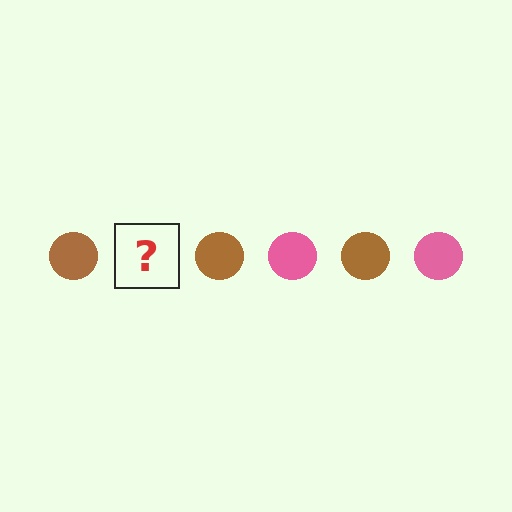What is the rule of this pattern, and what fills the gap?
The rule is that the pattern cycles through brown, pink circles. The gap should be filled with a pink circle.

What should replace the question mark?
The question mark should be replaced with a pink circle.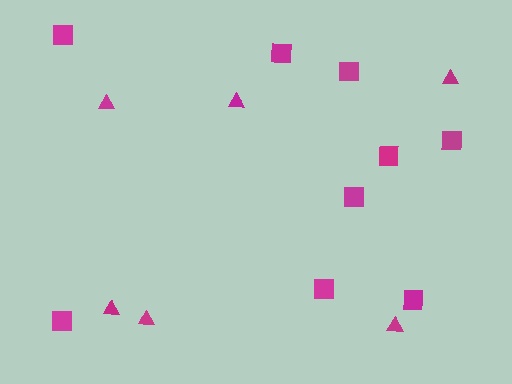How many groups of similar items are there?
There are 2 groups: one group of squares (9) and one group of triangles (6).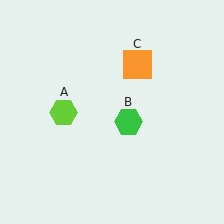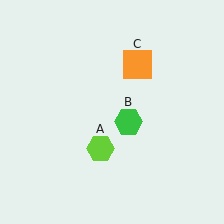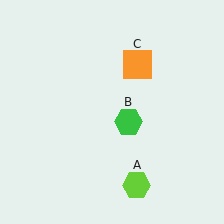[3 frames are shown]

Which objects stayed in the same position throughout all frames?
Green hexagon (object B) and orange square (object C) remained stationary.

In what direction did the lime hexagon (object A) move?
The lime hexagon (object A) moved down and to the right.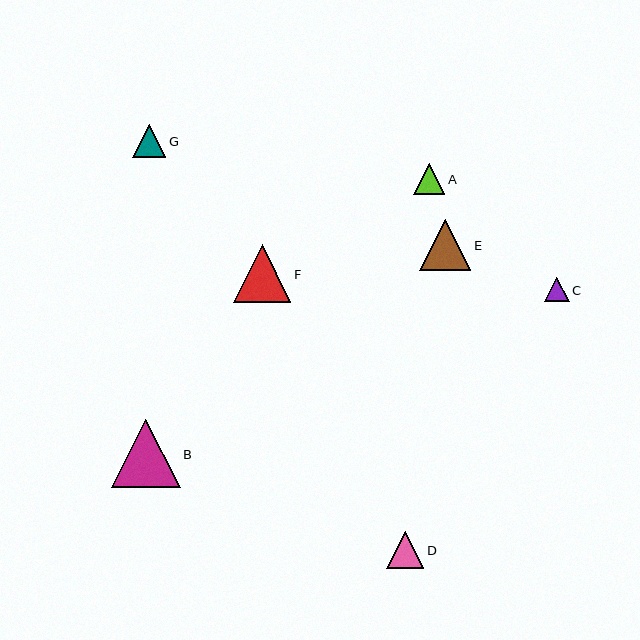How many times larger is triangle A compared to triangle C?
Triangle A is approximately 1.3 times the size of triangle C.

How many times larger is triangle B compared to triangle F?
Triangle B is approximately 1.2 times the size of triangle F.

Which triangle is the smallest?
Triangle C is the smallest with a size of approximately 25 pixels.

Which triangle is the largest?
Triangle B is the largest with a size of approximately 69 pixels.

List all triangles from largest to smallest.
From largest to smallest: B, F, E, D, G, A, C.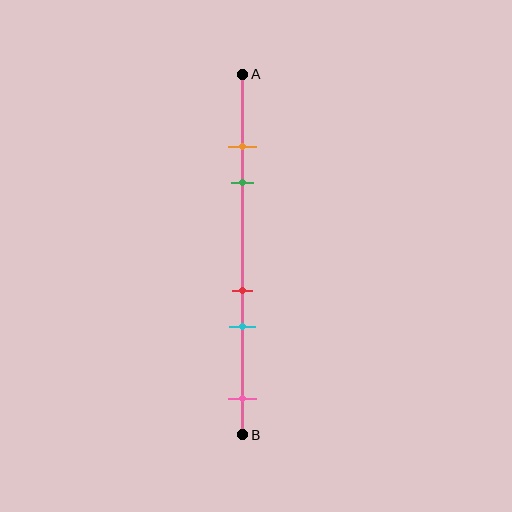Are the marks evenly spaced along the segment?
No, the marks are not evenly spaced.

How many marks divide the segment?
There are 5 marks dividing the segment.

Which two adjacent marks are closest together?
The orange and green marks are the closest adjacent pair.